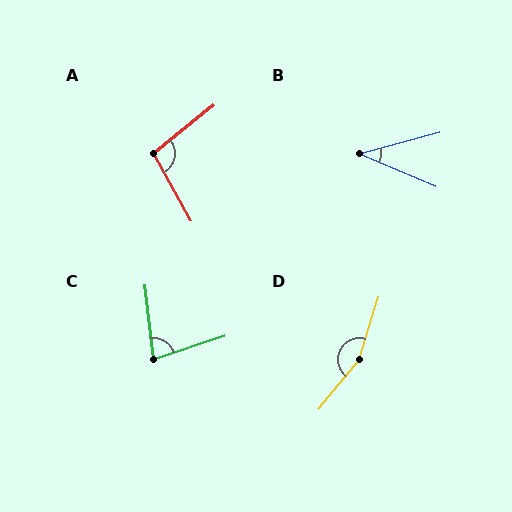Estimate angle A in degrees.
Approximately 99 degrees.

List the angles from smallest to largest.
B (37°), C (78°), A (99°), D (157°).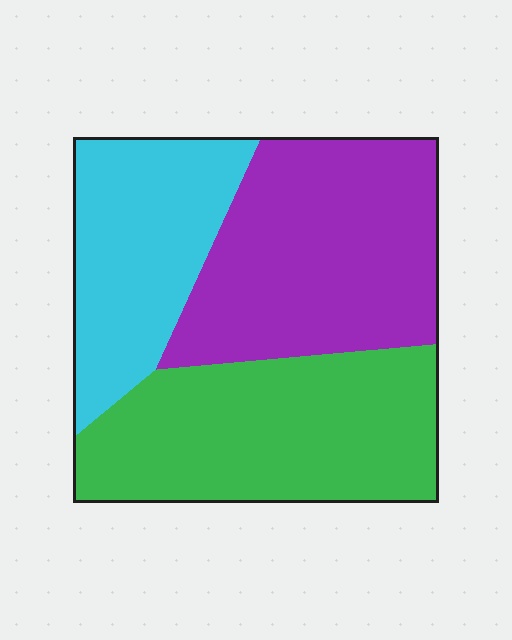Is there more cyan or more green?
Green.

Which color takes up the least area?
Cyan, at roughly 25%.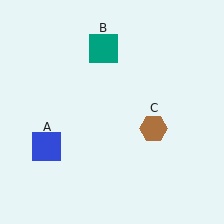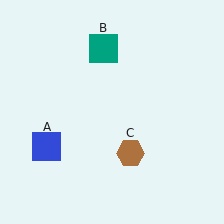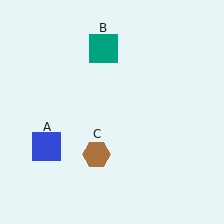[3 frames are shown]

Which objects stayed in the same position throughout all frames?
Blue square (object A) and teal square (object B) remained stationary.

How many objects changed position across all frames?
1 object changed position: brown hexagon (object C).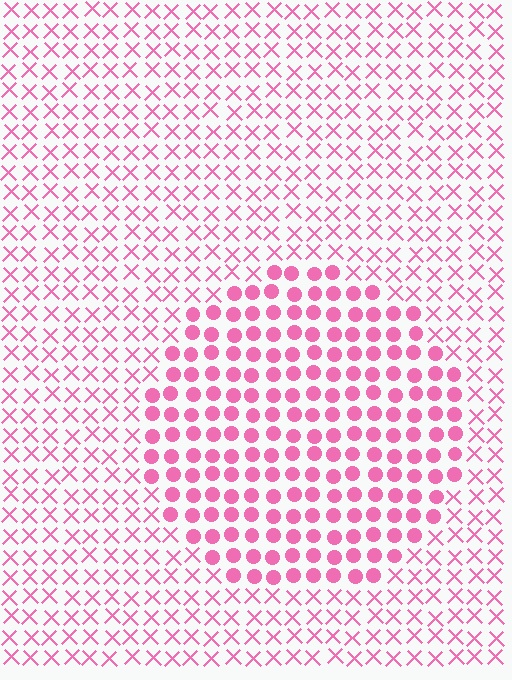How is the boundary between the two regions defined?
The boundary is defined by a change in element shape: circles inside vs. X marks outside. All elements share the same color and spacing.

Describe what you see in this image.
The image is filled with small pink elements arranged in a uniform grid. A circle-shaped region contains circles, while the surrounding area contains X marks. The boundary is defined purely by the change in element shape.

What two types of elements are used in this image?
The image uses circles inside the circle region and X marks outside it.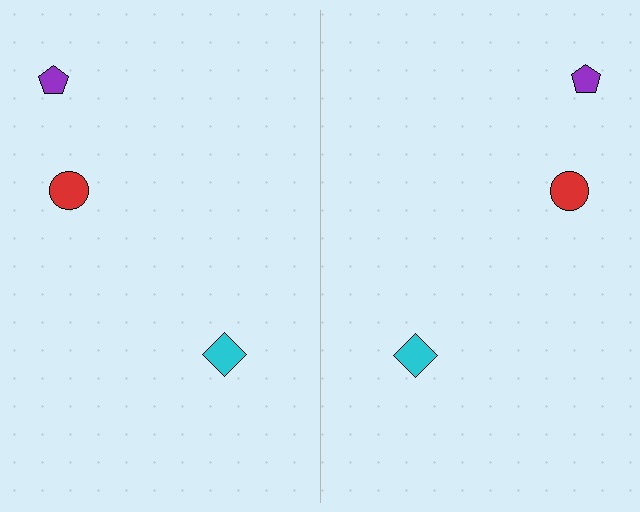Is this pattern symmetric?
Yes, this pattern has bilateral (reflection) symmetry.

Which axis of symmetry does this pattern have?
The pattern has a vertical axis of symmetry running through the center of the image.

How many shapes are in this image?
There are 6 shapes in this image.